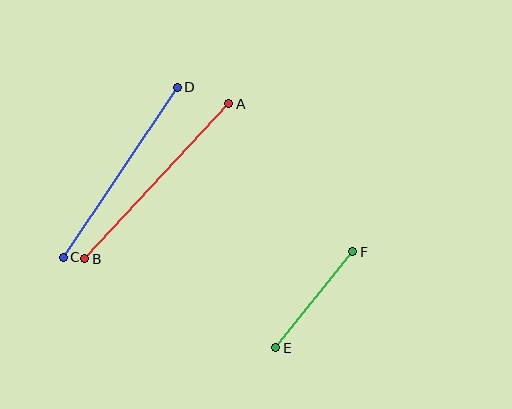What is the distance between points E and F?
The distance is approximately 123 pixels.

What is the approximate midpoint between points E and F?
The midpoint is at approximately (314, 300) pixels.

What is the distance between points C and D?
The distance is approximately 205 pixels.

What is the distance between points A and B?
The distance is approximately 212 pixels.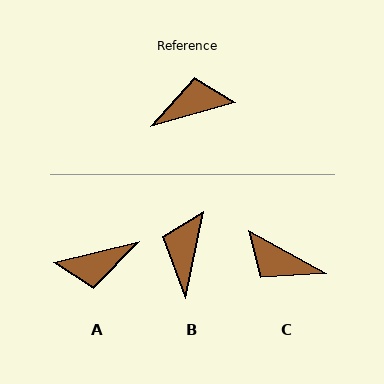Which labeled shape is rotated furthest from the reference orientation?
A, about 178 degrees away.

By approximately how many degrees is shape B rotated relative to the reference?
Approximately 62 degrees counter-clockwise.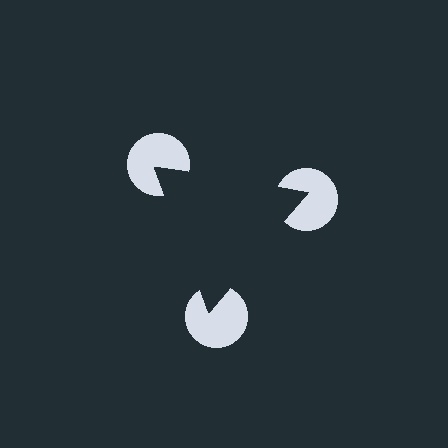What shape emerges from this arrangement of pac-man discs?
An illusory triangle — its edges are inferred from the aligned wedge cuts in the pac-man discs, not physically drawn.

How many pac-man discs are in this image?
There are 3 — one at each vertex of the illusory triangle.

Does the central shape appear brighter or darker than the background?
It typically appears slightly darker than the background, even though no actual brightness change is drawn.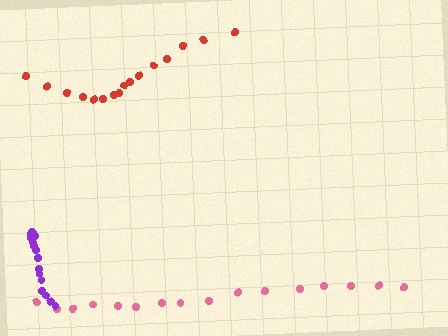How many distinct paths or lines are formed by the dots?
There are 3 distinct paths.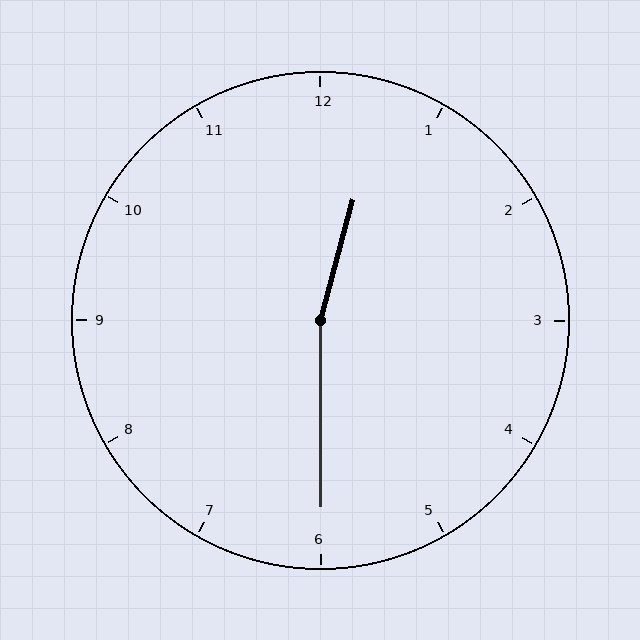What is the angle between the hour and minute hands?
Approximately 165 degrees.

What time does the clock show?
12:30.